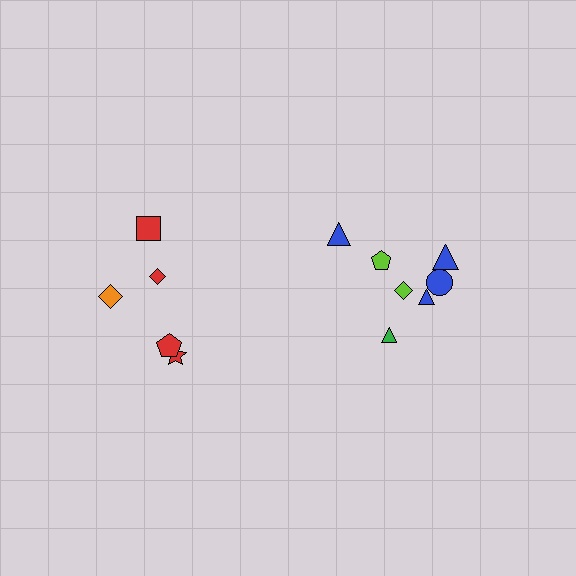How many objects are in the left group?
There are 5 objects.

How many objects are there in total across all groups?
There are 12 objects.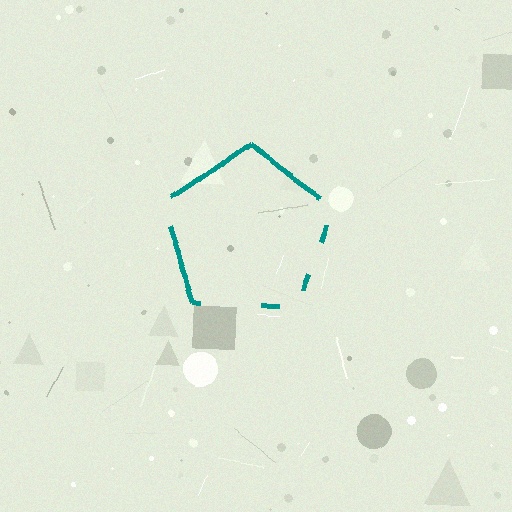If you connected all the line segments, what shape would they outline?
They would outline a pentagon.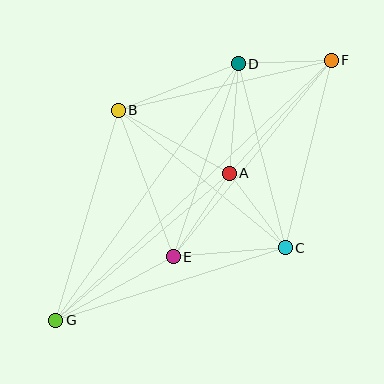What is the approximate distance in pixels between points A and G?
The distance between A and G is approximately 227 pixels.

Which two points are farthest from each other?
Points F and G are farthest from each other.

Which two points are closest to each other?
Points D and F are closest to each other.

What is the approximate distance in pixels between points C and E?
The distance between C and E is approximately 112 pixels.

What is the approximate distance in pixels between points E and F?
The distance between E and F is approximately 252 pixels.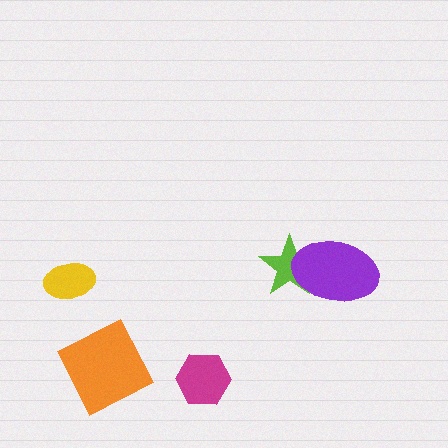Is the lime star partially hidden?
Yes, it is partially covered by another shape.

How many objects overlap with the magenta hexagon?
0 objects overlap with the magenta hexagon.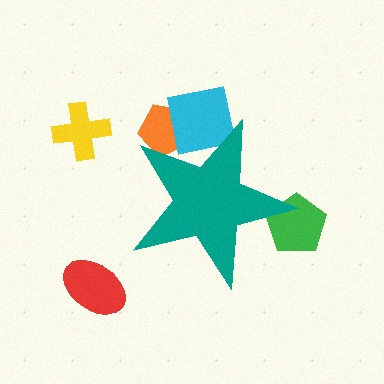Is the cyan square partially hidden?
Yes, the cyan square is partially hidden behind the teal star.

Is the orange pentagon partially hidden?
Yes, the orange pentagon is partially hidden behind the teal star.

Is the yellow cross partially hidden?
No, the yellow cross is fully visible.